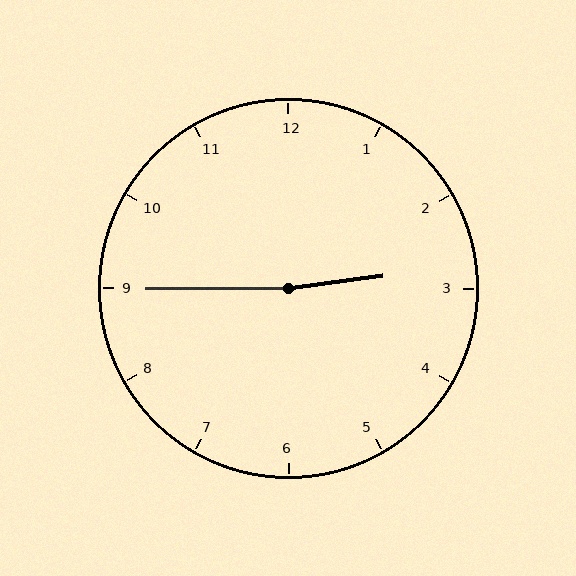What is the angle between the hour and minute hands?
Approximately 172 degrees.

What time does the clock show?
2:45.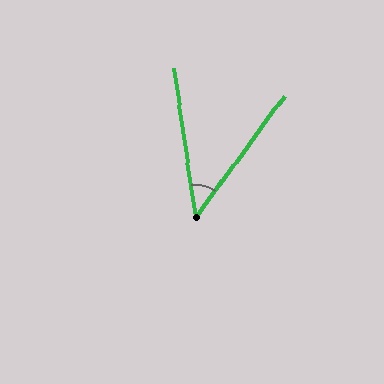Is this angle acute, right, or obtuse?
It is acute.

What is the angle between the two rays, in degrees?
Approximately 44 degrees.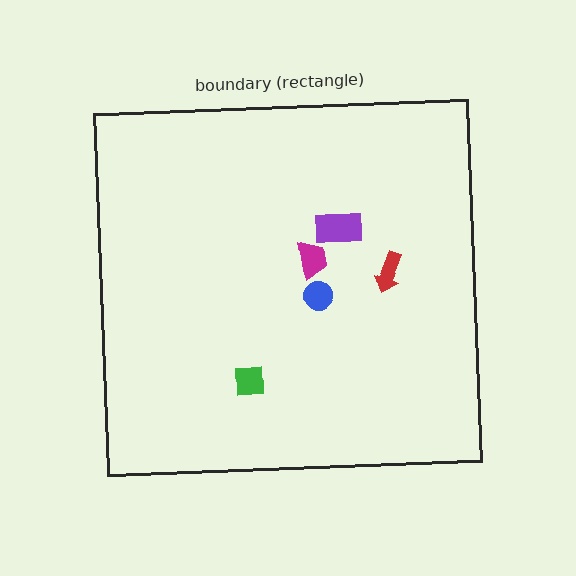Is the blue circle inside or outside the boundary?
Inside.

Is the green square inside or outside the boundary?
Inside.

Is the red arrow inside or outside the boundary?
Inside.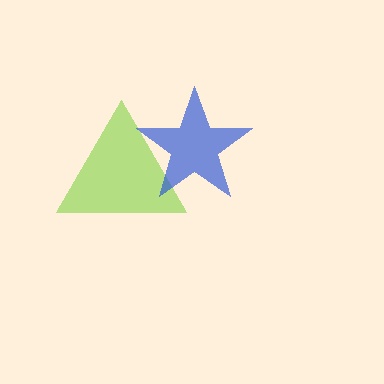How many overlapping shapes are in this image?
There are 2 overlapping shapes in the image.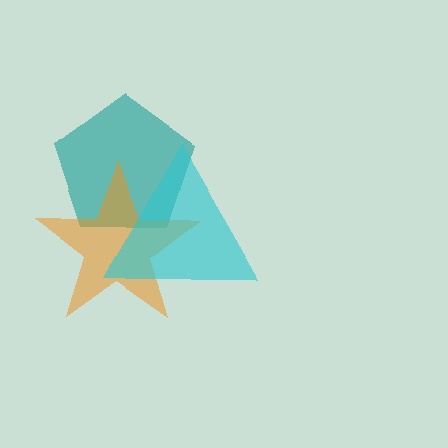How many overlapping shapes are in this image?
There are 3 overlapping shapes in the image.